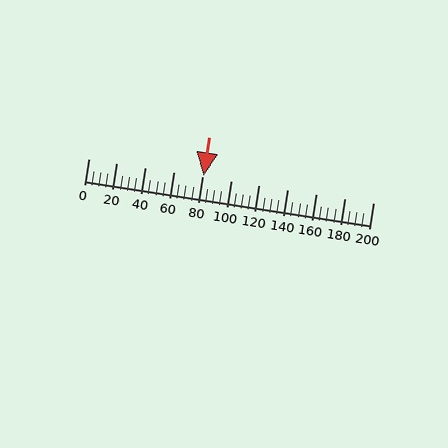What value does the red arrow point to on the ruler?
The red arrow points to approximately 81.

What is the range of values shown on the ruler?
The ruler shows values from 0 to 200.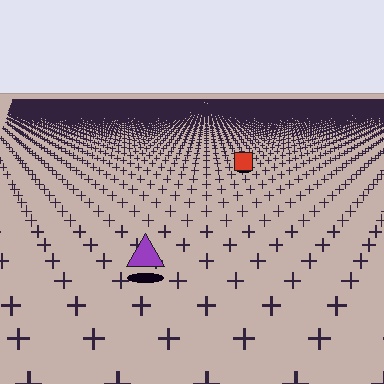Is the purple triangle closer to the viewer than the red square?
Yes. The purple triangle is closer — you can tell from the texture gradient: the ground texture is coarser near it.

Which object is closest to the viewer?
The purple triangle is closest. The texture marks near it are larger and more spread out.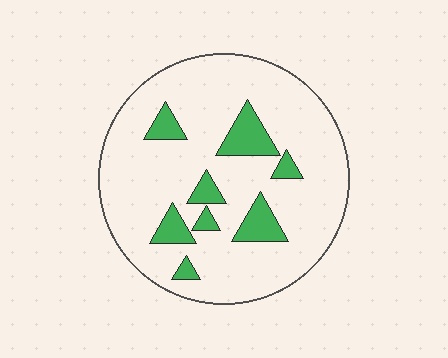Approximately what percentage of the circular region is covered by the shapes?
Approximately 15%.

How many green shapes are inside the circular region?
8.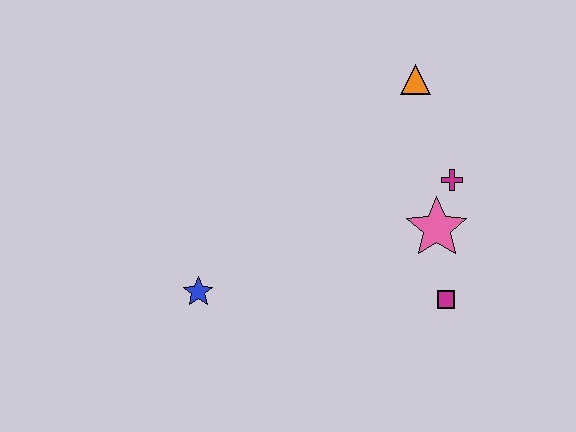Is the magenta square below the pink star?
Yes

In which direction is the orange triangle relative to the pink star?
The orange triangle is above the pink star.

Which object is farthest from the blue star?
The orange triangle is farthest from the blue star.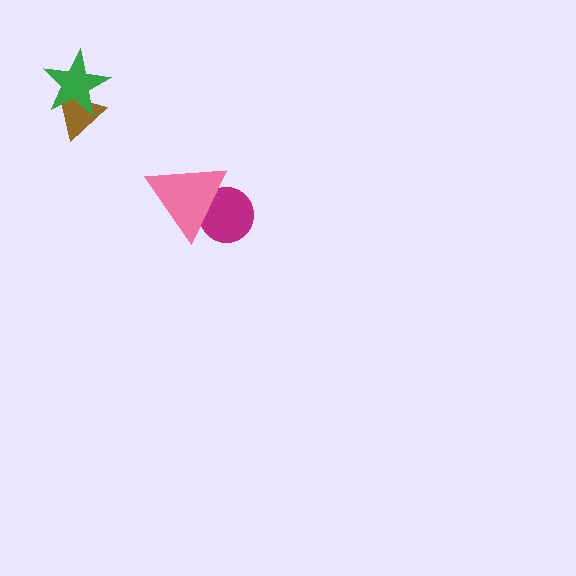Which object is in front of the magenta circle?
The pink triangle is in front of the magenta circle.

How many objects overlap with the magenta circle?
1 object overlaps with the magenta circle.